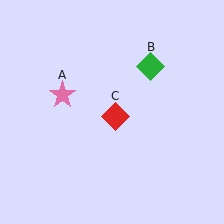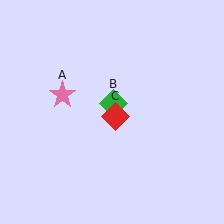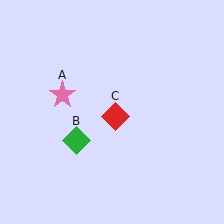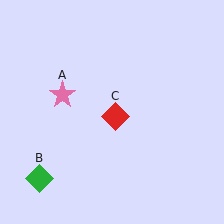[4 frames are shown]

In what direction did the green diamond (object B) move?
The green diamond (object B) moved down and to the left.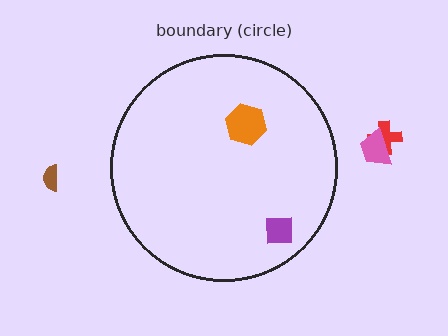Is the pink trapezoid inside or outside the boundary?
Outside.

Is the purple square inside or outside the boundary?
Inside.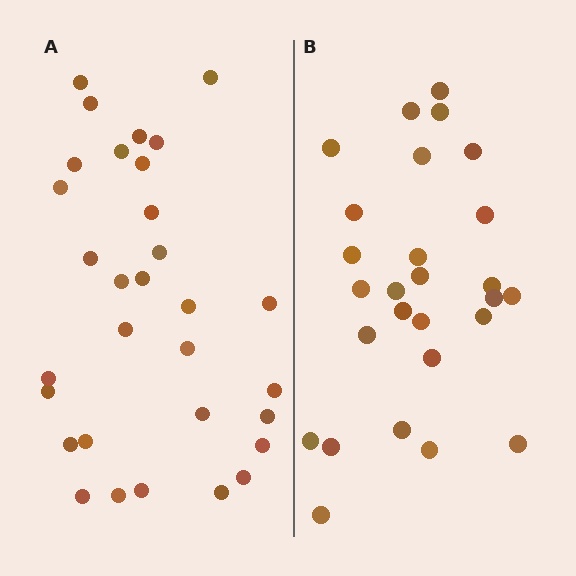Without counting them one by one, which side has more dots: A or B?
Region A (the left region) has more dots.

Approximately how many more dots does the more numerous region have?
Region A has about 4 more dots than region B.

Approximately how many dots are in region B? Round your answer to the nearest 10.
About 30 dots. (The exact count is 27, which rounds to 30.)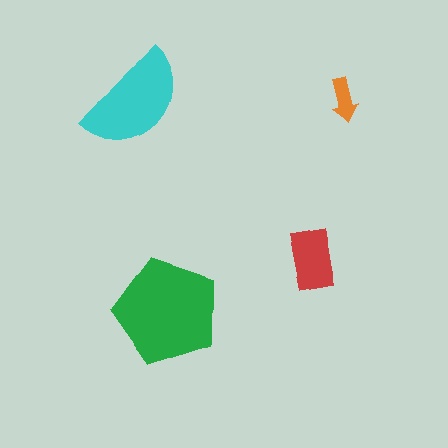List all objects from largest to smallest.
The green pentagon, the cyan semicircle, the red rectangle, the orange arrow.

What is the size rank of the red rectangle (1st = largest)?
3rd.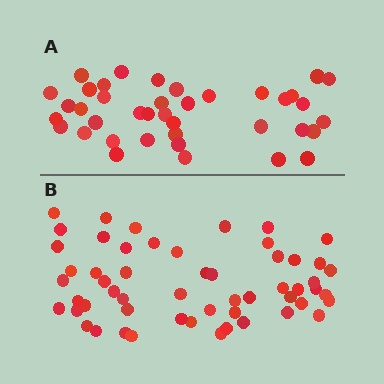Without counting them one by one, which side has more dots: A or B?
Region B (the bottom region) has more dots.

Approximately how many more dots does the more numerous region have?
Region B has approximately 15 more dots than region A.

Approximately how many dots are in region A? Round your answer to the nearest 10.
About 40 dots. (The exact count is 39, which rounds to 40.)